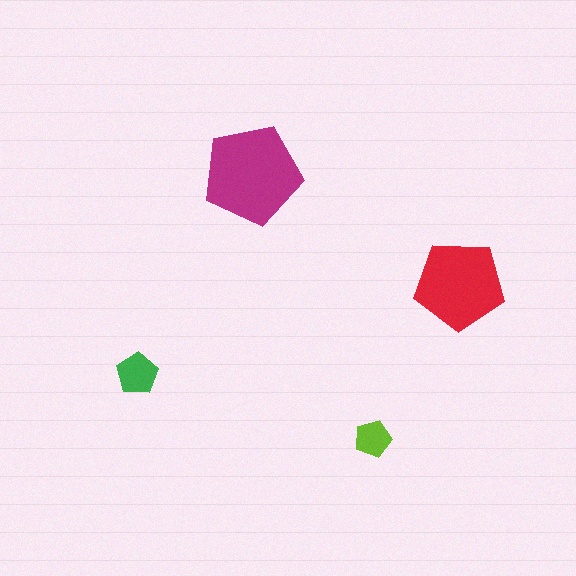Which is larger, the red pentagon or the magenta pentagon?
The magenta one.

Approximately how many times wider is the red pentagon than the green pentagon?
About 2 times wider.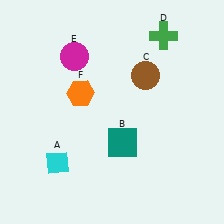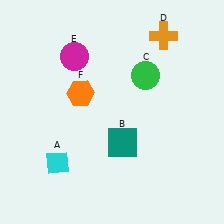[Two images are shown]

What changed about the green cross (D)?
In Image 1, D is green. In Image 2, it changed to orange.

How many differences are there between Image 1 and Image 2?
There are 2 differences between the two images.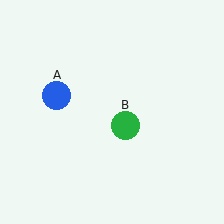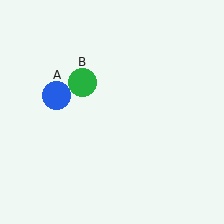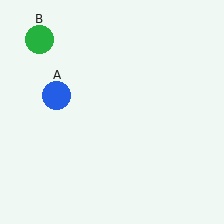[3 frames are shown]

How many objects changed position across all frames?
1 object changed position: green circle (object B).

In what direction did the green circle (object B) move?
The green circle (object B) moved up and to the left.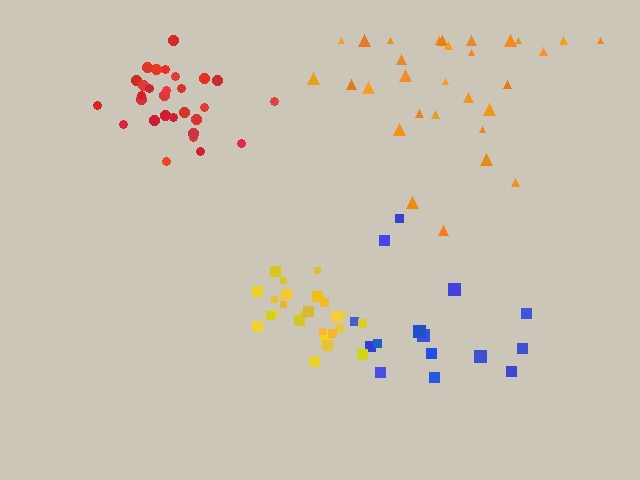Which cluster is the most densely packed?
Yellow.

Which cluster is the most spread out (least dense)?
Blue.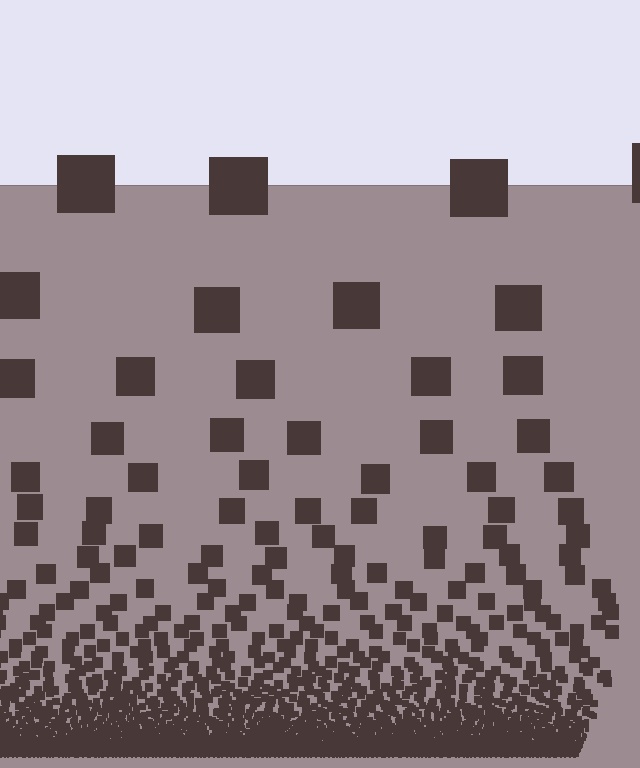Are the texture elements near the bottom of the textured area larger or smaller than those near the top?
Smaller. The gradient is inverted — elements near the bottom are smaller and denser.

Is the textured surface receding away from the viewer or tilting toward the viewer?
The surface appears to tilt toward the viewer. Texture elements get larger and sparser toward the top.